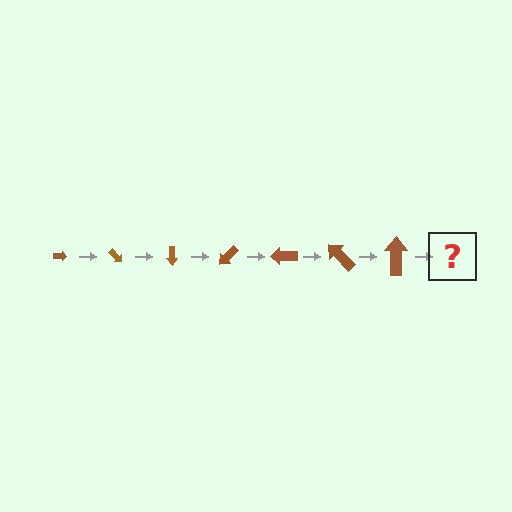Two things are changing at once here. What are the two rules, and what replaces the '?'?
The two rules are that the arrow grows larger each step and it rotates 45 degrees each step. The '?' should be an arrow, larger than the previous one and rotated 315 degrees from the start.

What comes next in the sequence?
The next element should be an arrow, larger than the previous one and rotated 315 degrees from the start.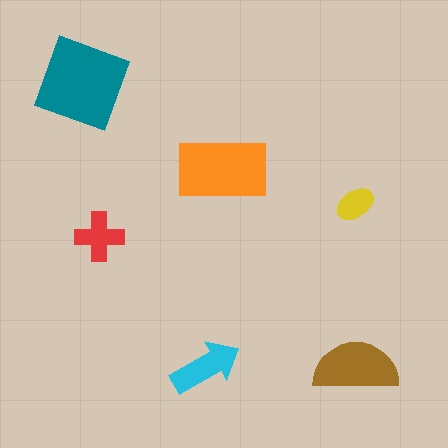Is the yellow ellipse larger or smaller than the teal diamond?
Smaller.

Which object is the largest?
The teal diamond.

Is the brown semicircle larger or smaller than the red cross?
Larger.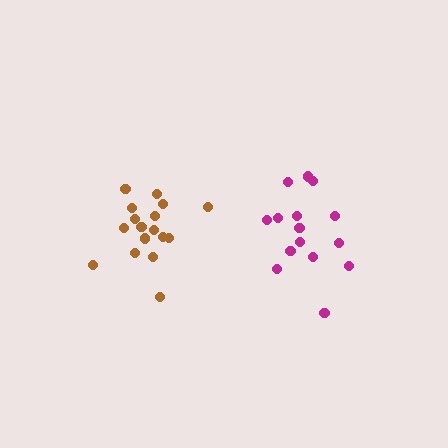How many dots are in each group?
Group 1: 15 dots, Group 2: 17 dots (32 total).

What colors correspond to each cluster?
The clusters are colored: magenta, brown.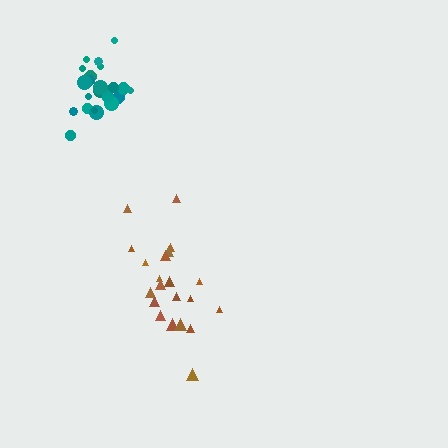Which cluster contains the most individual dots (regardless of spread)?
Teal (24).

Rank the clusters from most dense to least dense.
teal, brown.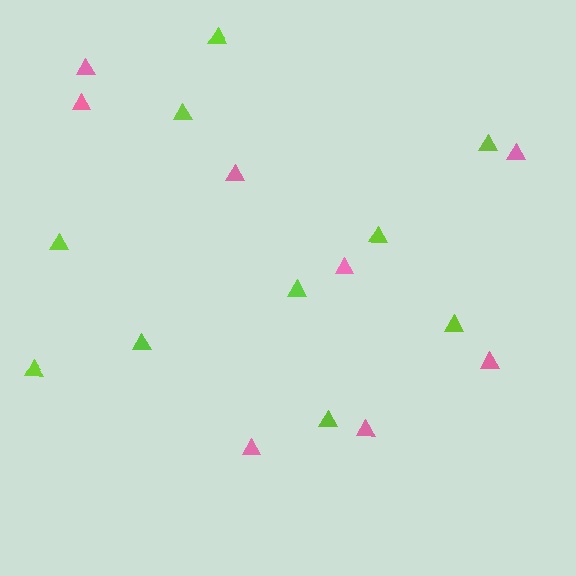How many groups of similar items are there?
There are 2 groups: one group of pink triangles (8) and one group of lime triangles (10).